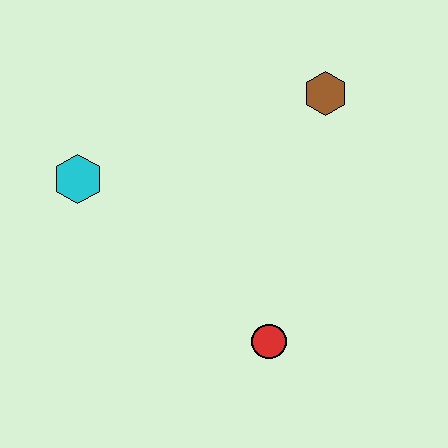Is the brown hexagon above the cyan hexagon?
Yes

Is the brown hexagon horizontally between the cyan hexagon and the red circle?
No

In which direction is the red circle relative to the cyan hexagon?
The red circle is to the right of the cyan hexagon.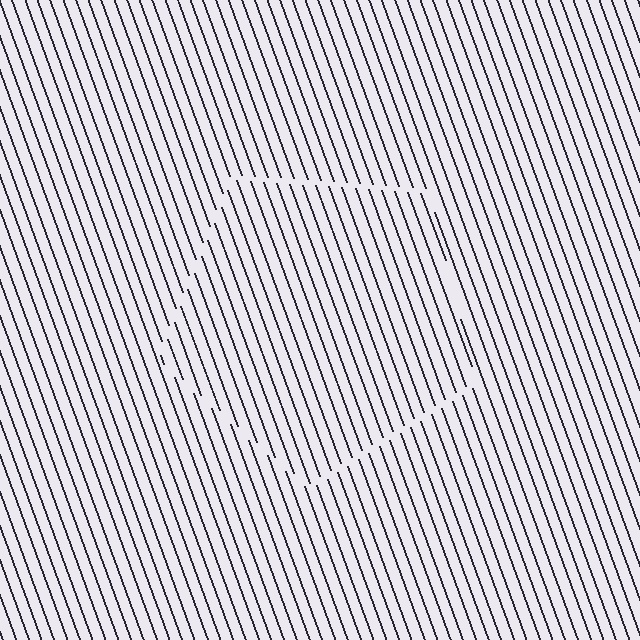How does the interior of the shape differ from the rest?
The interior of the shape contains the same grating, shifted by half a period — the contour is defined by the phase discontinuity where line-ends from the inner and outer gratings abut.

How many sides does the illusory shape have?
5 sides — the line-ends trace a pentagon.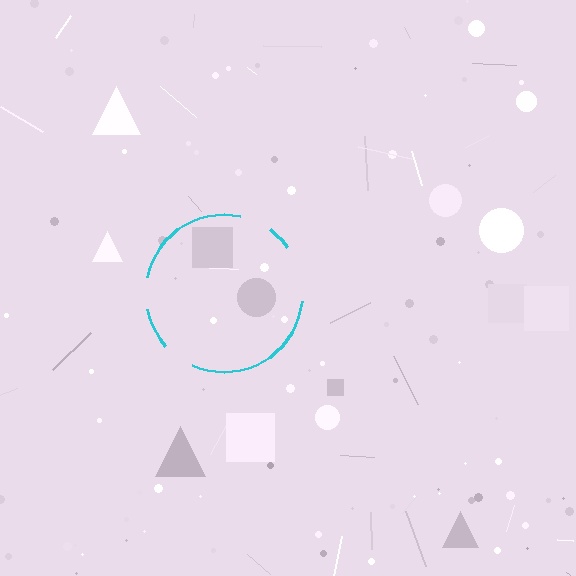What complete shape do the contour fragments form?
The contour fragments form a circle.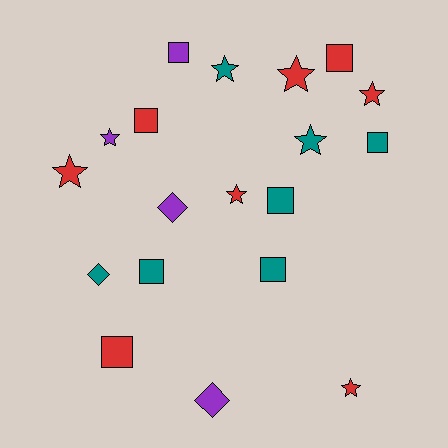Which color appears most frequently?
Red, with 8 objects.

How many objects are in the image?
There are 19 objects.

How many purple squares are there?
There is 1 purple square.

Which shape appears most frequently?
Star, with 8 objects.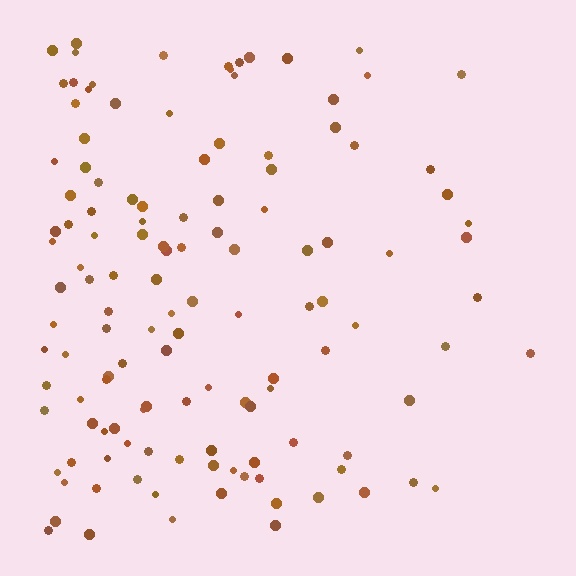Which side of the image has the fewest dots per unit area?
The right.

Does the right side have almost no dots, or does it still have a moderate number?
Still a moderate number, just noticeably fewer than the left.